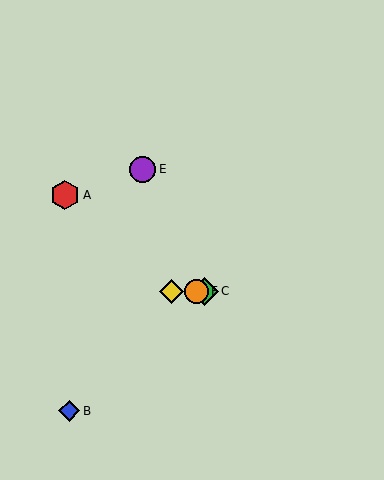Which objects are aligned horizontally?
Objects C, D, F are aligned horizontally.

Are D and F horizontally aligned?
Yes, both are at y≈291.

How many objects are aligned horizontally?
3 objects (C, D, F) are aligned horizontally.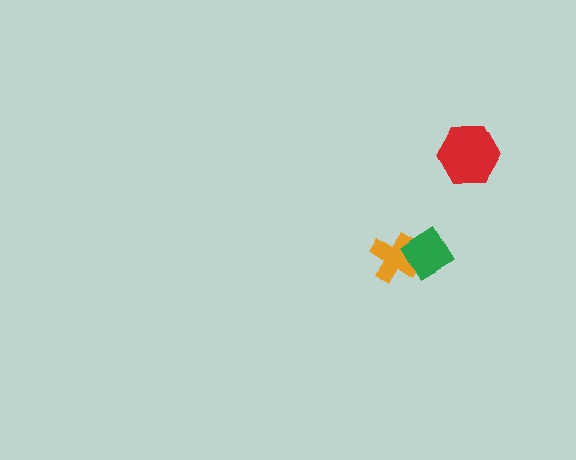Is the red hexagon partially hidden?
No, no other shape covers it.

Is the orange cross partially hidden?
Yes, it is partially covered by another shape.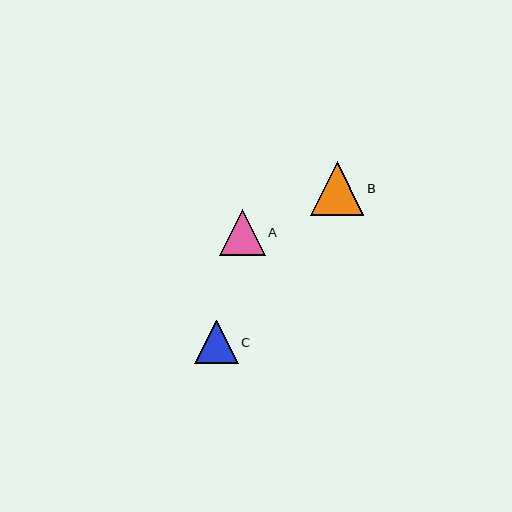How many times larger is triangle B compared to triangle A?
Triangle B is approximately 1.2 times the size of triangle A.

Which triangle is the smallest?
Triangle C is the smallest with a size of approximately 44 pixels.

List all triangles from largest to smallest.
From largest to smallest: B, A, C.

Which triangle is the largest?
Triangle B is the largest with a size of approximately 54 pixels.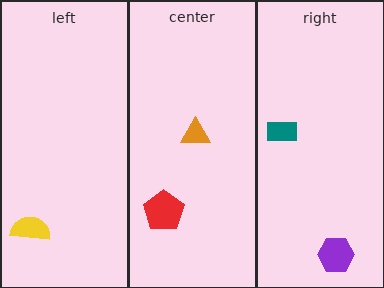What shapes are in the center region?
The red pentagon, the orange triangle.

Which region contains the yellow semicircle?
The left region.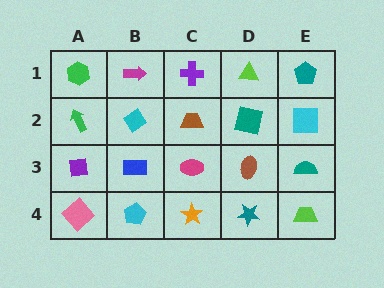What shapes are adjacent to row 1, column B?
A cyan diamond (row 2, column B), a green hexagon (row 1, column A), a purple cross (row 1, column C).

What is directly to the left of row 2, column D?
A brown trapezoid.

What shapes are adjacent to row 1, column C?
A brown trapezoid (row 2, column C), a magenta arrow (row 1, column B), a lime triangle (row 1, column D).